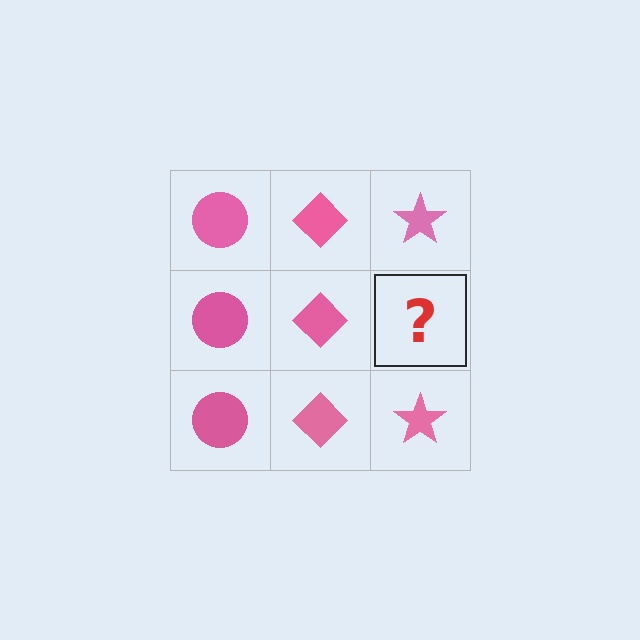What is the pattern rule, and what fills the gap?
The rule is that each column has a consistent shape. The gap should be filled with a pink star.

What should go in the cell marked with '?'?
The missing cell should contain a pink star.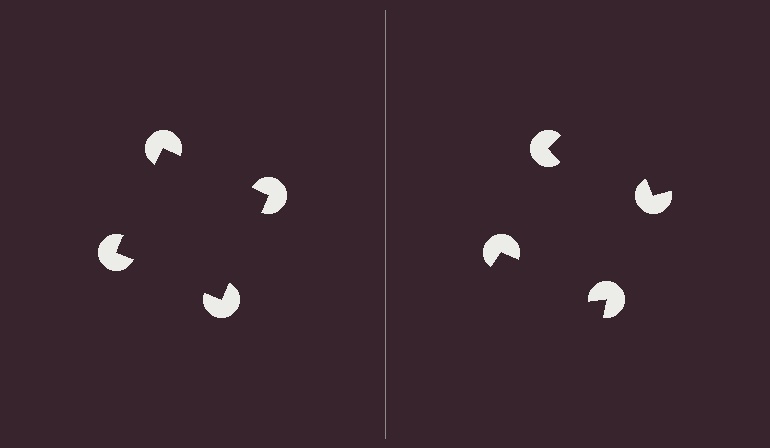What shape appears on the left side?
An illusory square.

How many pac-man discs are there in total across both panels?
8 — 4 on each side.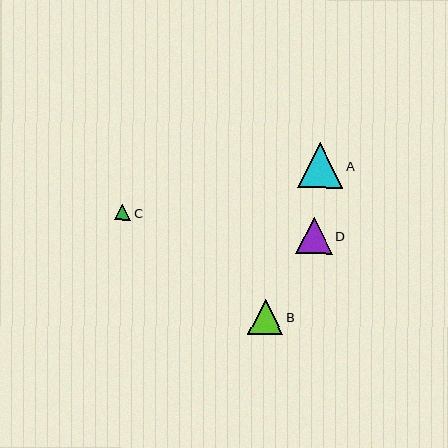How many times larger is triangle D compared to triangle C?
Triangle D is approximately 2.2 times the size of triangle C.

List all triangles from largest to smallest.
From largest to smallest: A, D, B, C.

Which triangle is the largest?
Triangle A is the largest with a size of approximately 45 pixels.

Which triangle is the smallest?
Triangle C is the smallest with a size of approximately 16 pixels.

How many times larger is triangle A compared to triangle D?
Triangle A is approximately 1.2 times the size of triangle D.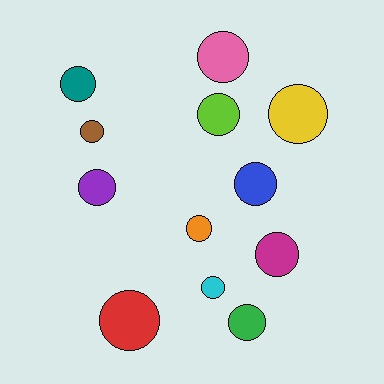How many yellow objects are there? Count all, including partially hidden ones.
There is 1 yellow object.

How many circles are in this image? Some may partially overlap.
There are 12 circles.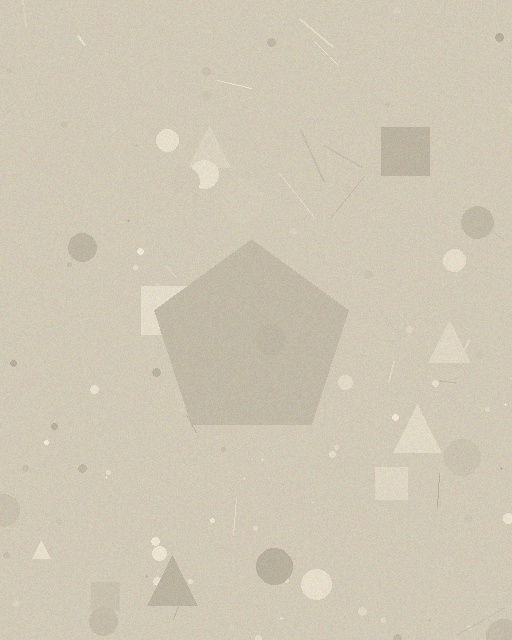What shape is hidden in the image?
A pentagon is hidden in the image.